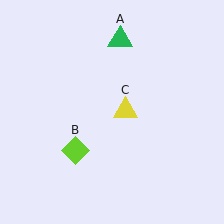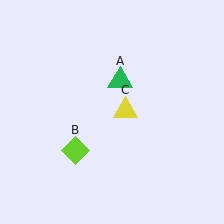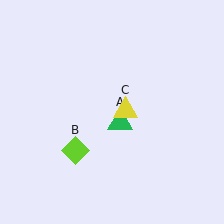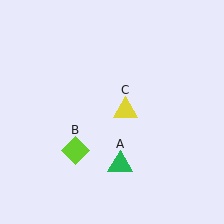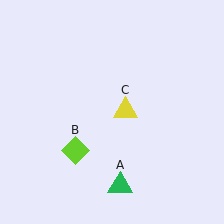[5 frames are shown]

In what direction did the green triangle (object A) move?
The green triangle (object A) moved down.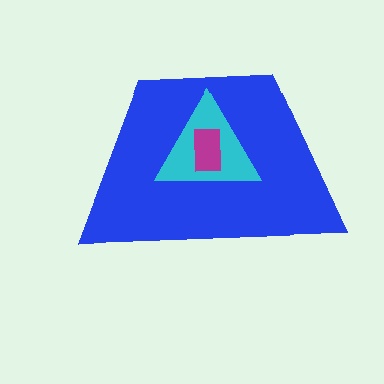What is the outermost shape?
The blue trapezoid.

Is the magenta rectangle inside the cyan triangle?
Yes.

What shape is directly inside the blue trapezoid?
The cyan triangle.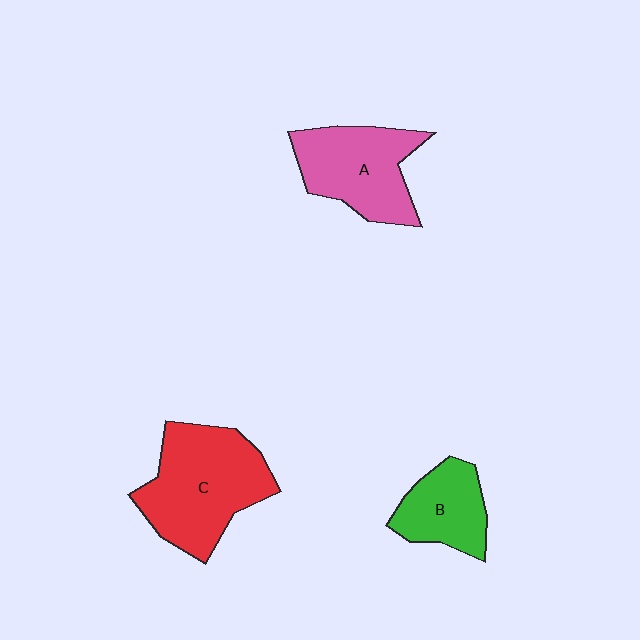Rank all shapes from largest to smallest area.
From largest to smallest: C (red), A (pink), B (green).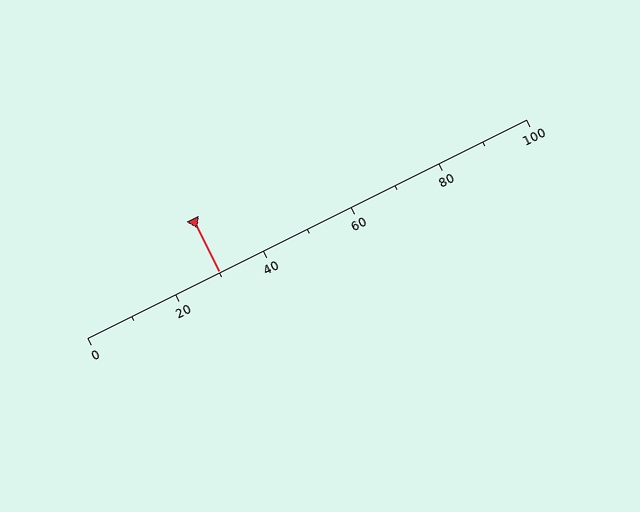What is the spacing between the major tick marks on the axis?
The major ticks are spaced 20 apart.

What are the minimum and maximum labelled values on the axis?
The axis runs from 0 to 100.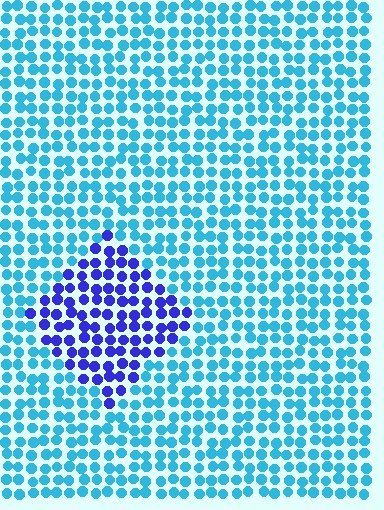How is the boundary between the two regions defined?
The boundary is defined purely by a slight shift in hue (about 50 degrees). Spacing, size, and orientation are identical on both sides.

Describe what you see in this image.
The image is filled with small cyan elements in a uniform arrangement. A diamond-shaped region is visible where the elements are tinted to a slightly different hue, forming a subtle color boundary.